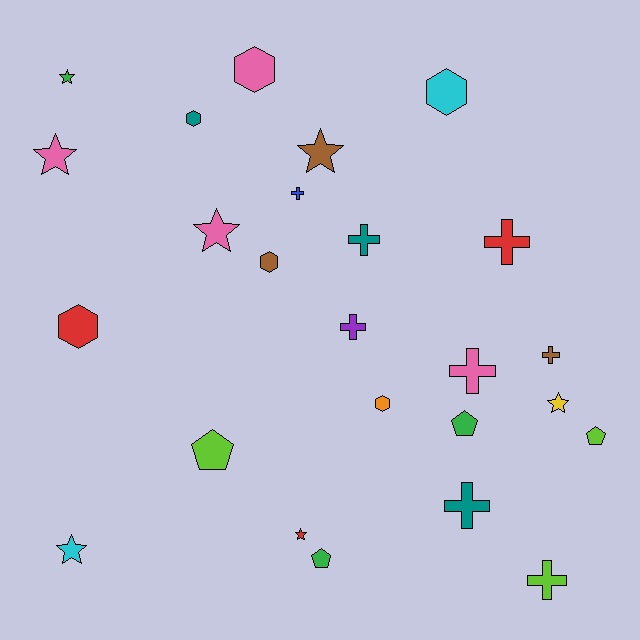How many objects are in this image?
There are 25 objects.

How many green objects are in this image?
There are 3 green objects.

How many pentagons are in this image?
There are 4 pentagons.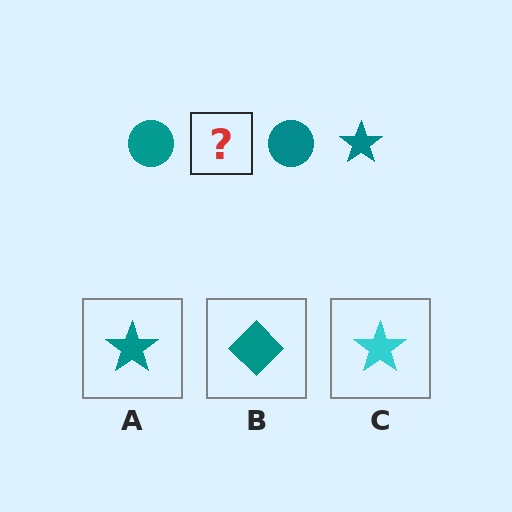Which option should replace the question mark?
Option A.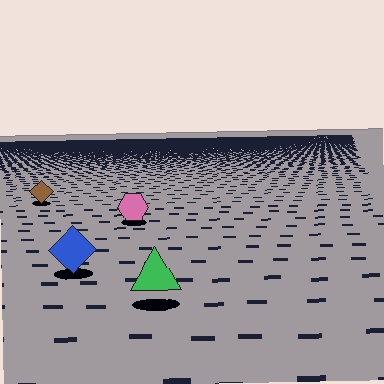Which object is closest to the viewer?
The green triangle is closest. The texture marks near it are larger and more spread out.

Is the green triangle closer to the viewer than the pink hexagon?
Yes. The green triangle is closer — you can tell from the texture gradient: the ground texture is coarser near it.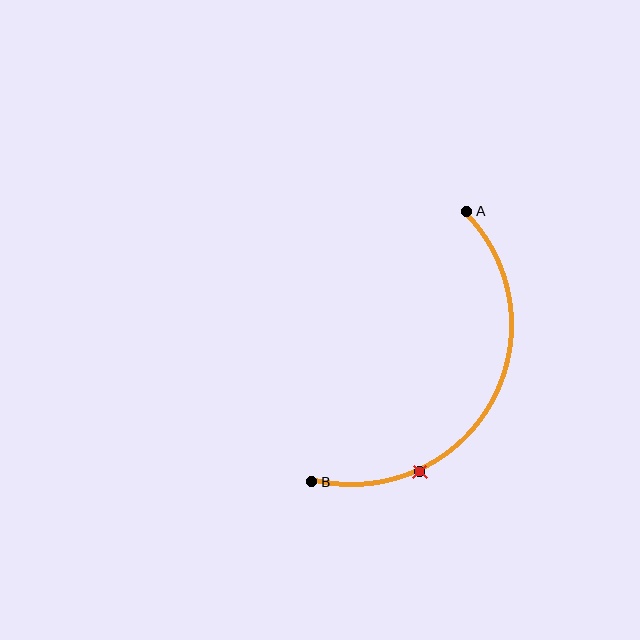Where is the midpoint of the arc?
The arc midpoint is the point on the curve farthest from the straight line joining A and B. It sits to the right of that line.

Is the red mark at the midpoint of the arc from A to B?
No. The red mark lies on the arc but is closer to endpoint B. The arc midpoint would be at the point on the curve equidistant along the arc from both A and B.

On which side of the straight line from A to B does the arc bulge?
The arc bulges to the right of the straight line connecting A and B.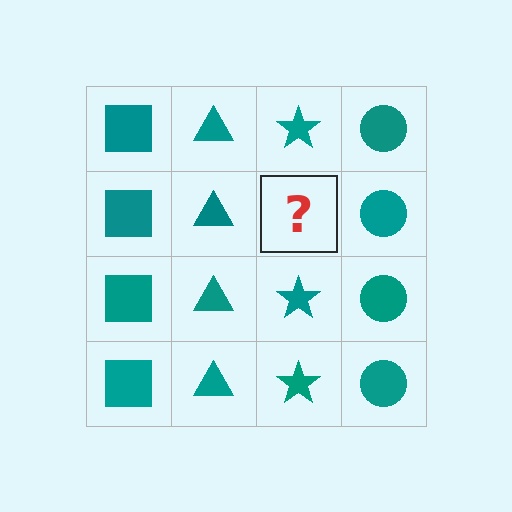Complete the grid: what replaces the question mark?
The question mark should be replaced with a teal star.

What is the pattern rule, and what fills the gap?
The rule is that each column has a consistent shape. The gap should be filled with a teal star.